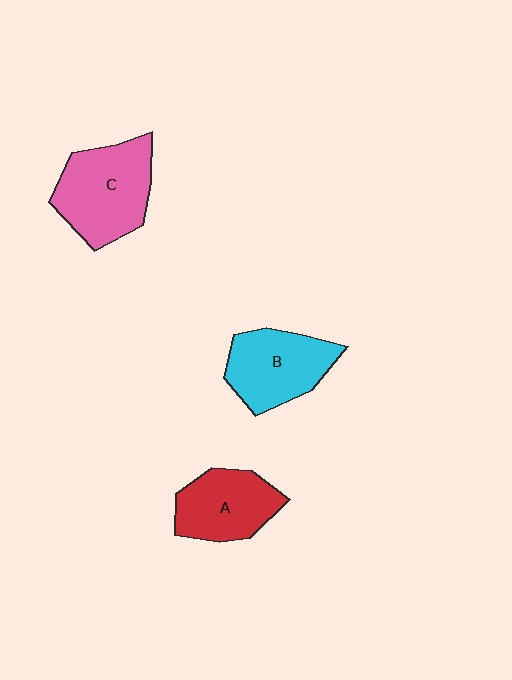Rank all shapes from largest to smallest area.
From largest to smallest: C (pink), B (cyan), A (red).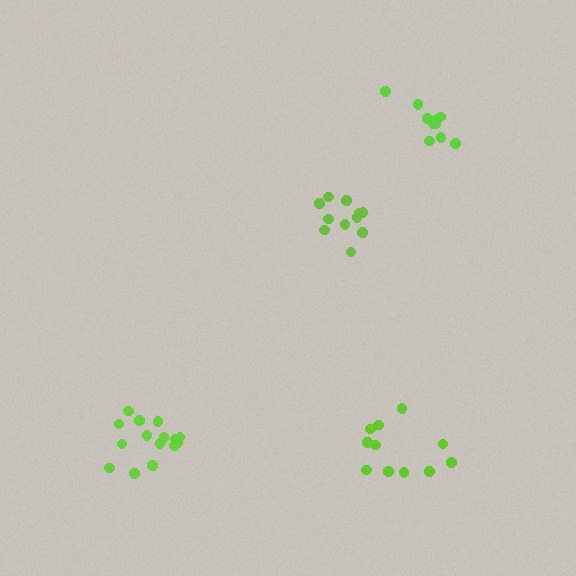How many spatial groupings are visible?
There are 4 spatial groupings.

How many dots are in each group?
Group 1: 15 dots, Group 2: 11 dots, Group 3: 11 dots, Group 4: 10 dots (47 total).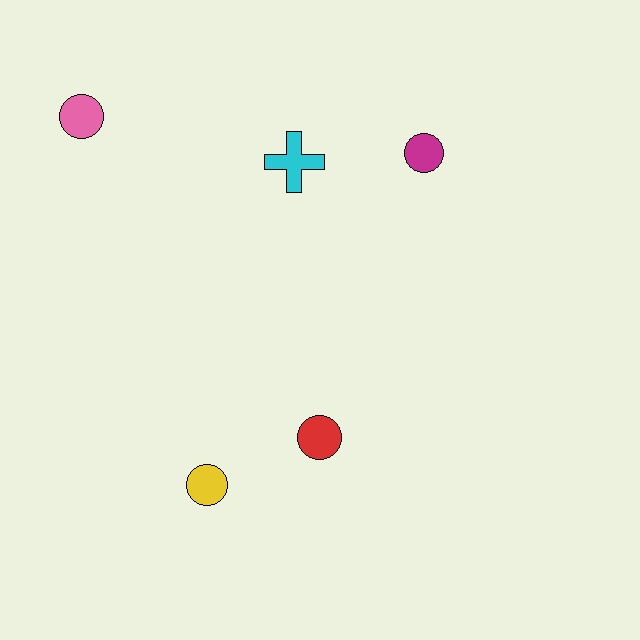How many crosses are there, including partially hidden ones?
There is 1 cross.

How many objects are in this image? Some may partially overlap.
There are 5 objects.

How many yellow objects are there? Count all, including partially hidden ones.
There is 1 yellow object.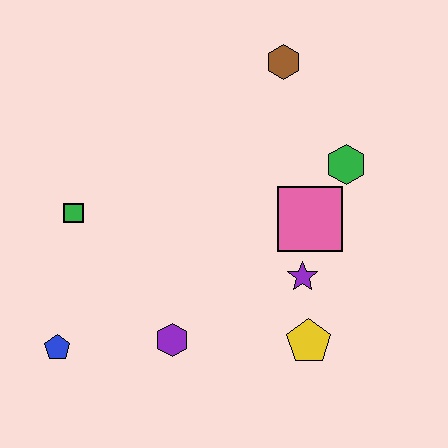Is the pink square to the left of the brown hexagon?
No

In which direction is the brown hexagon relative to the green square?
The brown hexagon is to the right of the green square.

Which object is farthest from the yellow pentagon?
The brown hexagon is farthest from the yellow pentagon.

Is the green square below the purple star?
No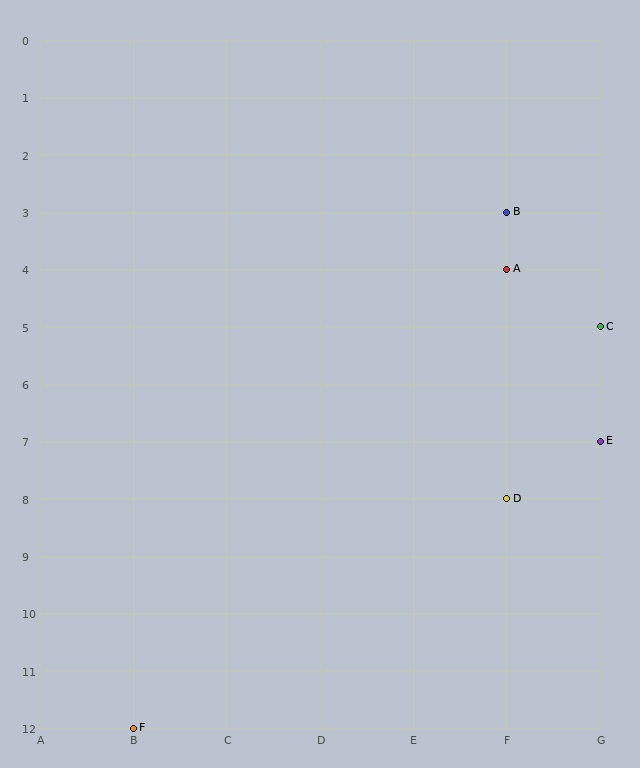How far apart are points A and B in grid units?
Points A and B are 1 row apart.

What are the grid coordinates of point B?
Point B is at grid coordinates (F, 3).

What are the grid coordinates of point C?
Point C is at grid coordinates (G, 5).